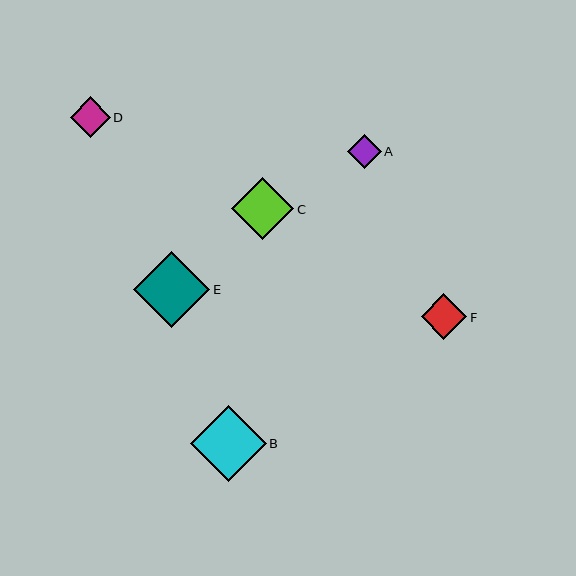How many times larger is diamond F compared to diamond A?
Diamond F is approximately 1.4 times the size of diamond A.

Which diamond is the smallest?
Diamond A is the smallest with a size of approximately 33 pixels.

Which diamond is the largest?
Diamond E is the largest with a size of approximately 77 pixels.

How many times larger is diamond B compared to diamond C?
Diamond B is approximately 1.2 times the size of diamond C.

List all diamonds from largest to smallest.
From largest to smallest: E, B, C, F, D, A.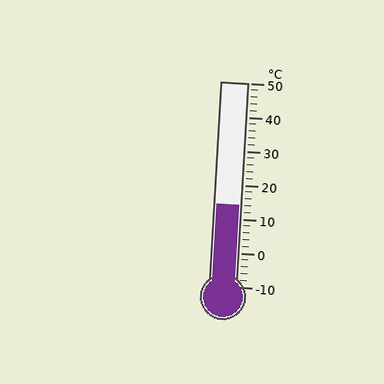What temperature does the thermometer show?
The thermometer shows approximately 14°C.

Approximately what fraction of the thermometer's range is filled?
The thermometer is filled to approximately 40% of its range.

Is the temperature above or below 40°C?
The temperature is below 40°C.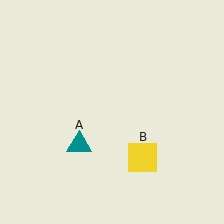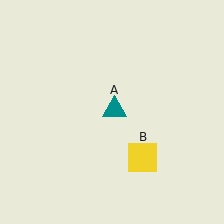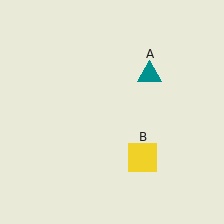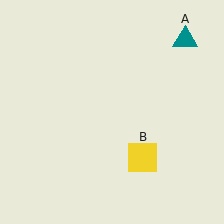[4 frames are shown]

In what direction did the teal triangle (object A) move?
The teal triangle (object A) moved up and to the right.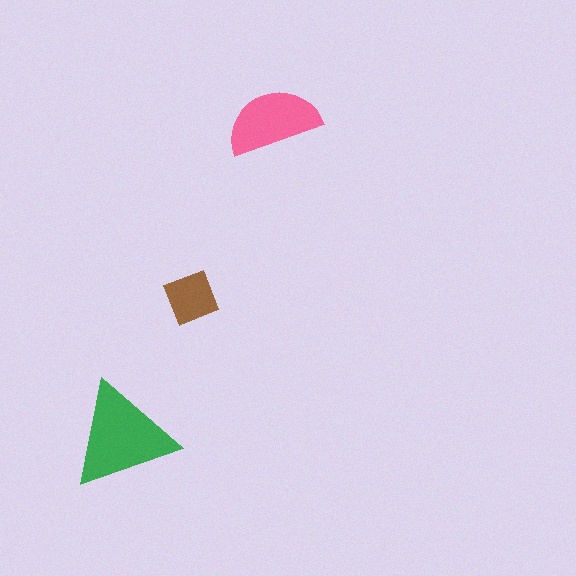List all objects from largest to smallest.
The green triangle, the pink semicircle, the brown square.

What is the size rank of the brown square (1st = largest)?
3rd.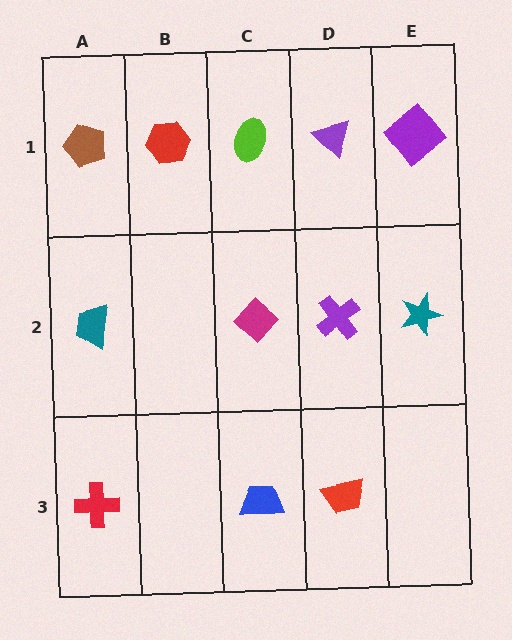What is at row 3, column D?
A red trapezoid.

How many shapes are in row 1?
5 shapes.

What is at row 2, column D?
A purple cross.